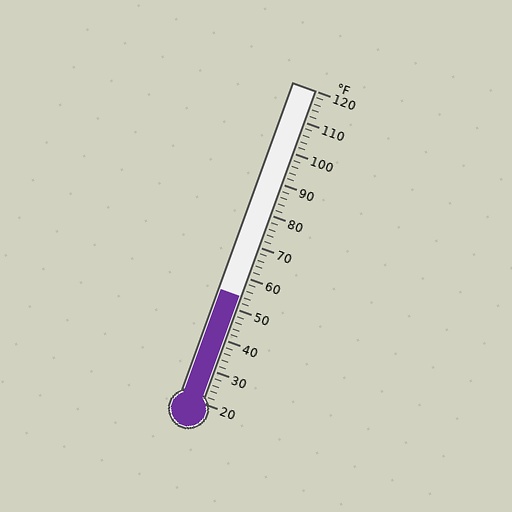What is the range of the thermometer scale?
The thermometer scale ranges from 20°F to 120°F.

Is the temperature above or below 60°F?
The temperature is below 60°F.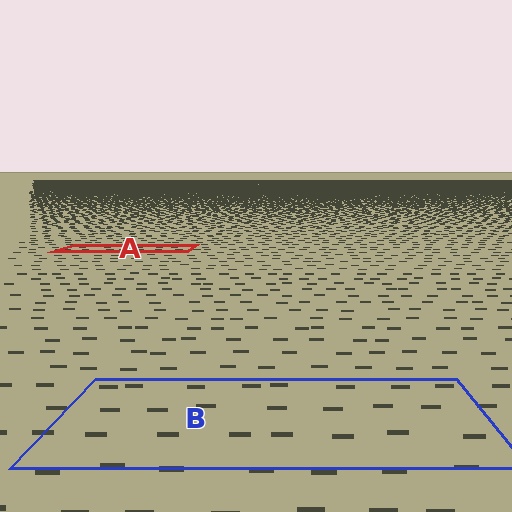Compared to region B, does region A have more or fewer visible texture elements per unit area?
Region A has more texture elements per unit area — they are packed more densely because it is farther away.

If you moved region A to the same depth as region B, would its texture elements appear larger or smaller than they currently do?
They would appear larger. At a closer depth, the same texture elements are projected at a bigger on-screen size.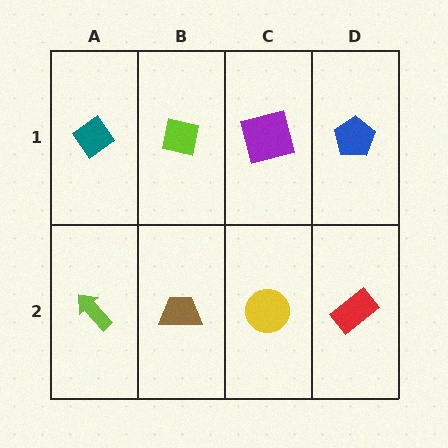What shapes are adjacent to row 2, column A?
A teal diamond (row 1, column A), a brown trapezoid (row 2, column B).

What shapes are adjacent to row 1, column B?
A brown trapezoid (row 2, column B), a teal diamond (row 1, column A), a purple square (row 1, column C).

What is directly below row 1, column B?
A brown trapezoid.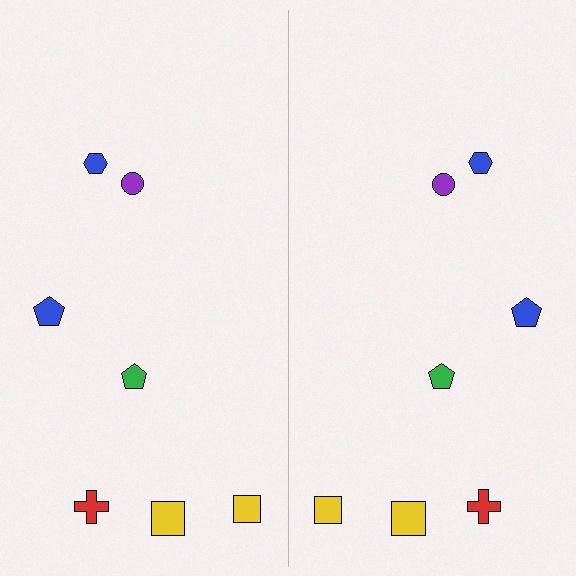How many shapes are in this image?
There are 14 shapes in this image.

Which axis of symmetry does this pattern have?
The pattern has a vertical axis of symmetry running through the center of the image.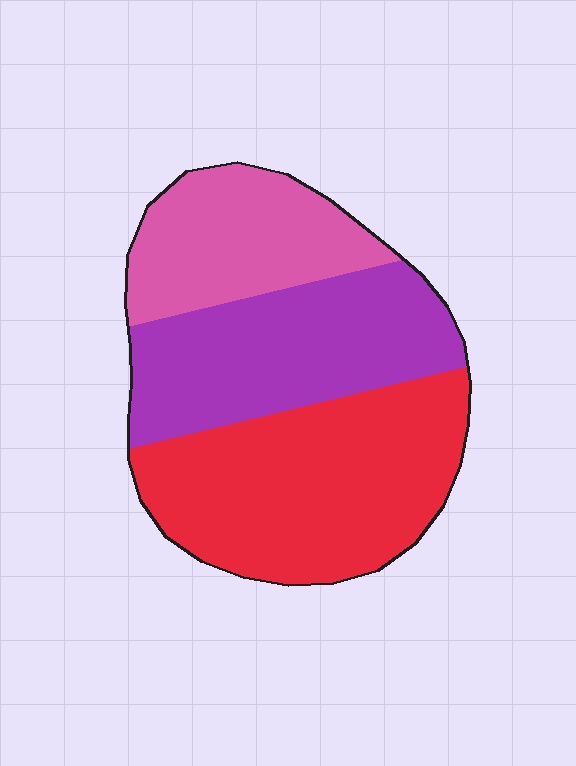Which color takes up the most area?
Red, at roughly 45%.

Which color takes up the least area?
Pink, at roughly 25%.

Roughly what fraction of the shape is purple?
Purple covers 33% of the shape.